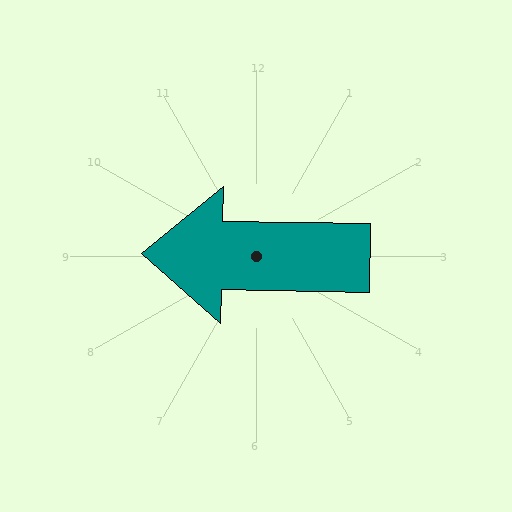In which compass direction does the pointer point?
West.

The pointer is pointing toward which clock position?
Roughly 9 o'clock.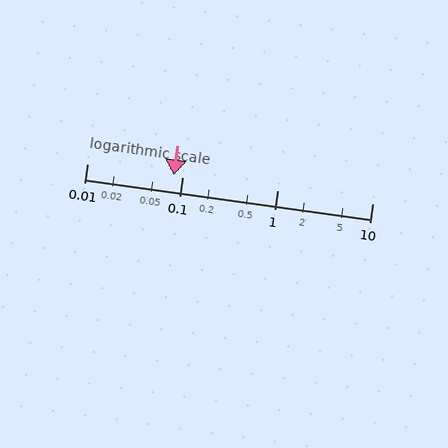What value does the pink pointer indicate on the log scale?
The pointer indicates approximately 0.081.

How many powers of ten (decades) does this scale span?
The scale spans 3 decades, from 0.01 to 10.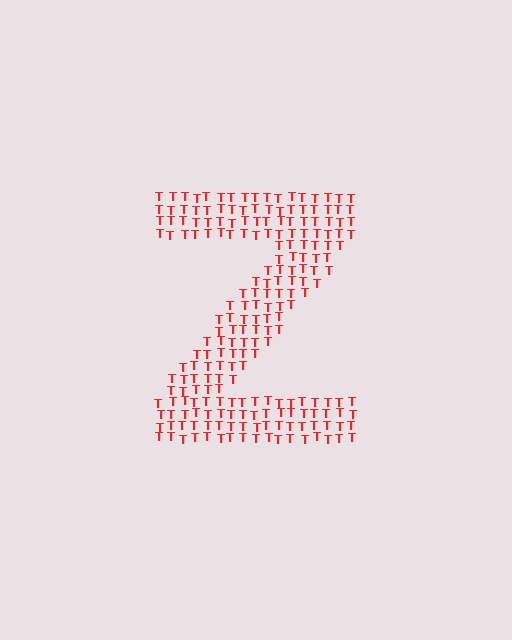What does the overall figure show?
The overall figure shows the letter Z.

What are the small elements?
The small elements are letter T's.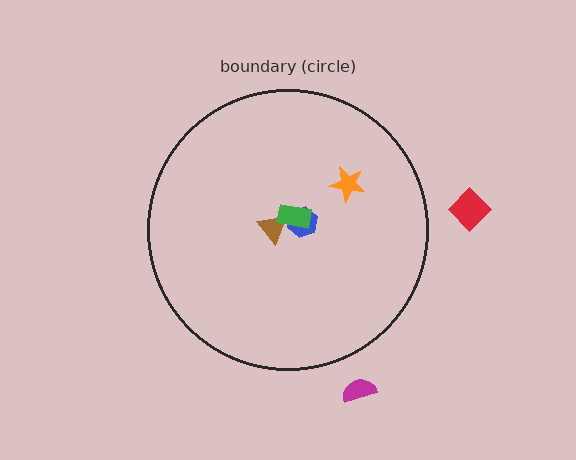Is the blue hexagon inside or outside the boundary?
Inside.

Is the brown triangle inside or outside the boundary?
Inside.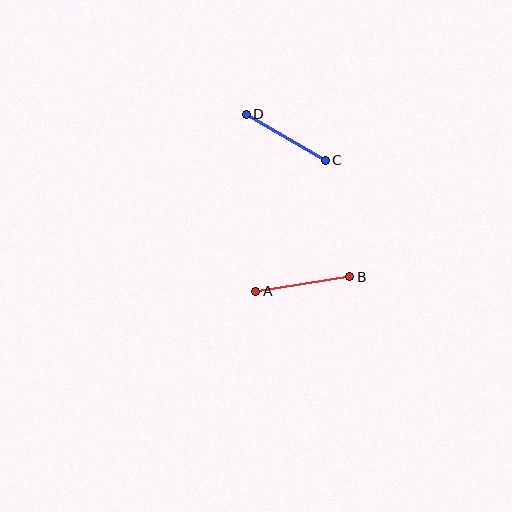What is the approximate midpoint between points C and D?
The midpoint is at approximately (286, 137) pixels.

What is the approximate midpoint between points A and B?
The midpoint is at approximately (303, 284) pixels.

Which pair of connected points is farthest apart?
Points A and B are farthest apart.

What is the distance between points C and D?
The distance is approximately 92 pixels.